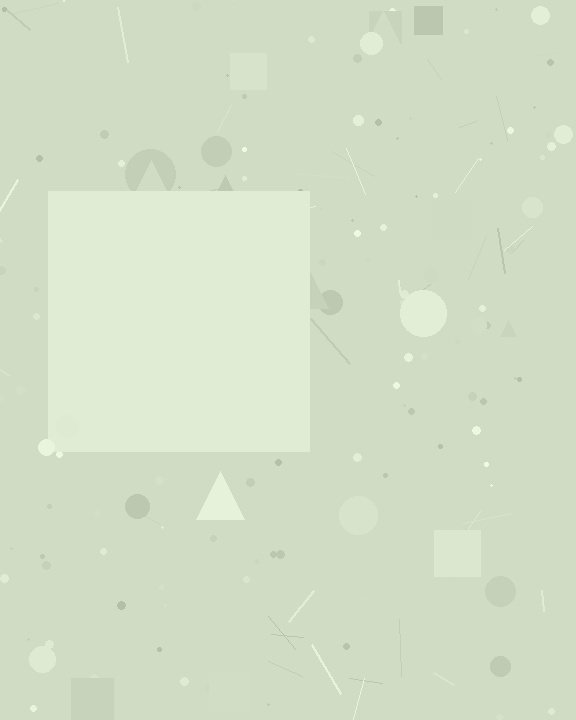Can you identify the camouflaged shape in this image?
The camouflaged shape is a square.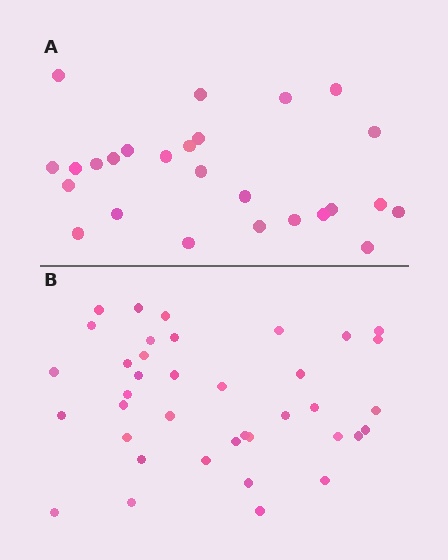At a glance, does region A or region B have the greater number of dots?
Region B (the bottom region) has more dots.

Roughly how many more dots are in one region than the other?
Region B has roughly 12 or so more dots than region A.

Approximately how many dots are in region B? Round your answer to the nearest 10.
About 40 dots. (The exact count is 38, which rounds to 40.)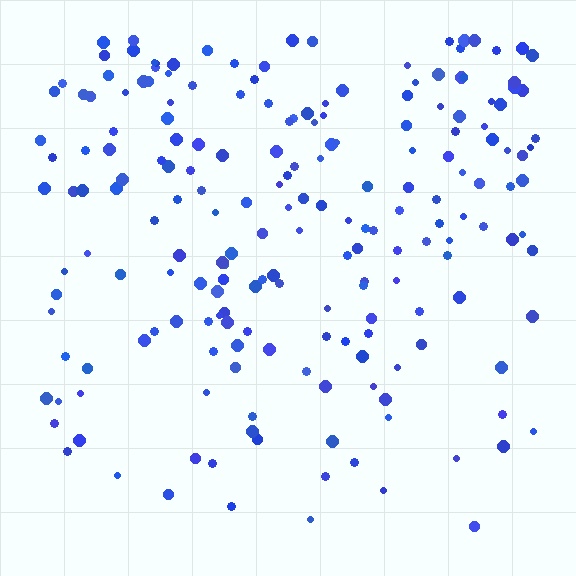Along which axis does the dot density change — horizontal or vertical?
Vertical.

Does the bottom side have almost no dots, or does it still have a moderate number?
Still a moderate number, just noticeably fewer than the top.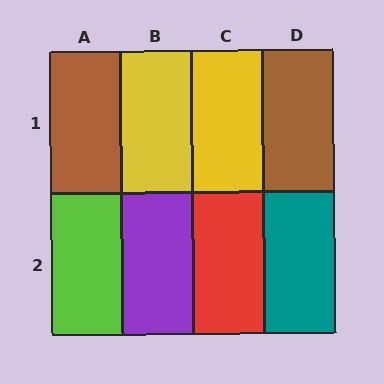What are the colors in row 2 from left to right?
Lime, purple, red, teal.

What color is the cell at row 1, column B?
Yellow.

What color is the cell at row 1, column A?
Brown.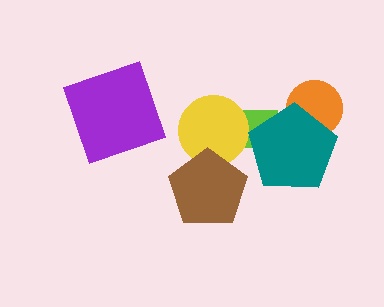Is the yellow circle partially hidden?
Yes, it is partially covered by another shape.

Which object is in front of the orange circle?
The teal pentagon is in front of the orange circle.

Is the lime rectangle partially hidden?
Yes, it is partially covered by another shape.